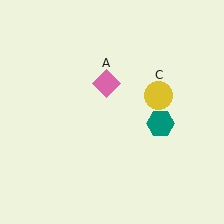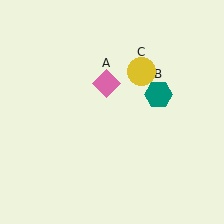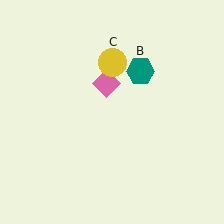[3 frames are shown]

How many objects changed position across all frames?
2 objects changed position: teal hexagon (object B), yellow circle (object C).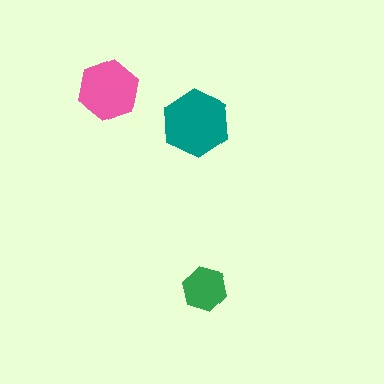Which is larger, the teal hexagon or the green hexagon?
The teal one.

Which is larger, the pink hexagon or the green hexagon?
The pink one.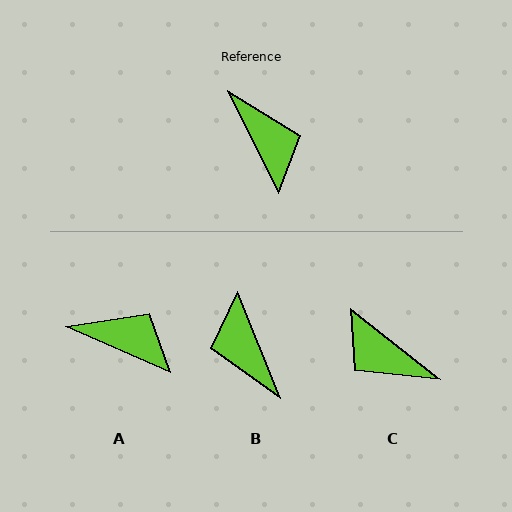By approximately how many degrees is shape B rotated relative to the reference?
Approximately 176 degrees counter-clockwise.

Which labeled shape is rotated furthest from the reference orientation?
B, about 176 degrees away.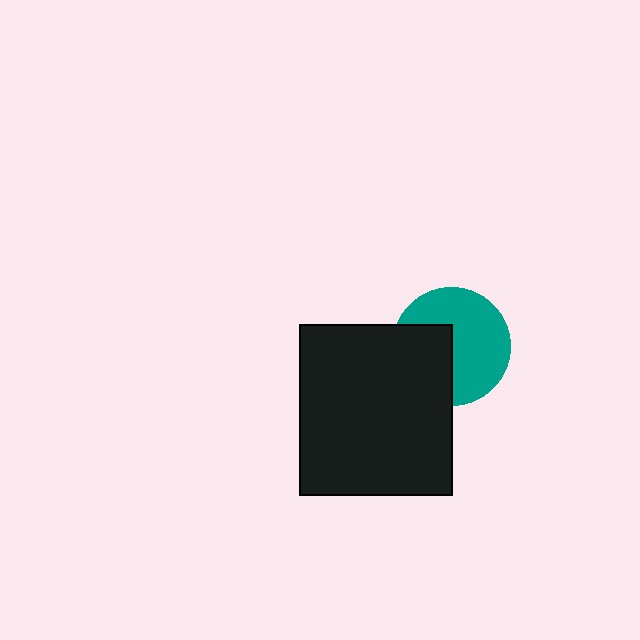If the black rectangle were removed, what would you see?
You would see the complete teal circle.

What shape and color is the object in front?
The object in front is a black rectangle.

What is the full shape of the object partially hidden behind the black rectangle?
The partially hidden object is a teal circle.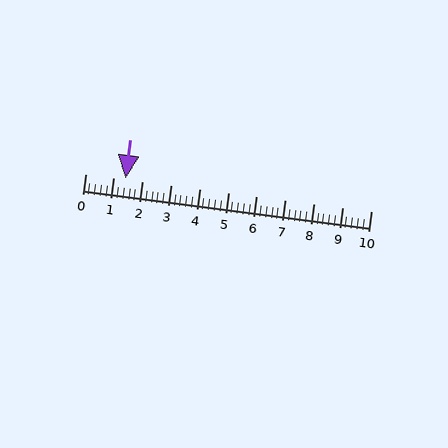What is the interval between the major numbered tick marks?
The major tick marks are spaced 1 units apart.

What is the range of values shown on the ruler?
The ruler shows values from 0 to 10.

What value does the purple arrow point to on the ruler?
The purple arrow points to approximately 1.4.